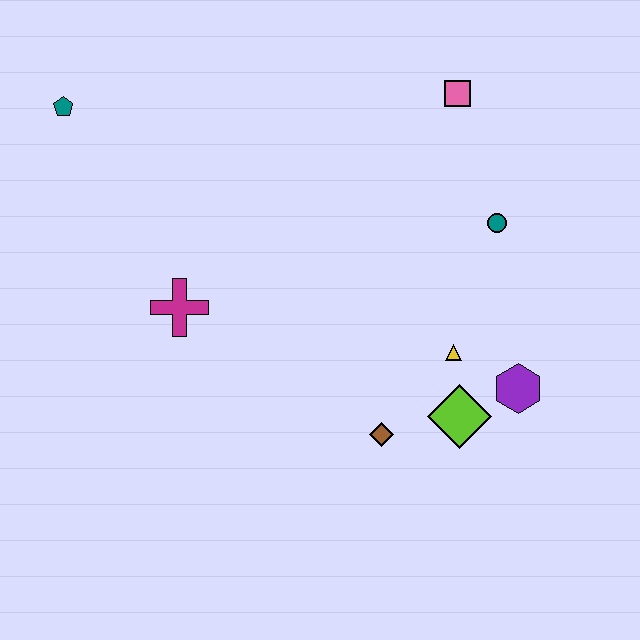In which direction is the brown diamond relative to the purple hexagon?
The brown diamond is to the left of the purple hexagon.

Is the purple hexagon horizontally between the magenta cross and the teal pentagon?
No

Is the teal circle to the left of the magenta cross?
No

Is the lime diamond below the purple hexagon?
Yes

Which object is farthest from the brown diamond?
The teal pentagon is farthest from the brown diamond.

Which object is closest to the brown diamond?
The lime diamond is closest to the brown diamond.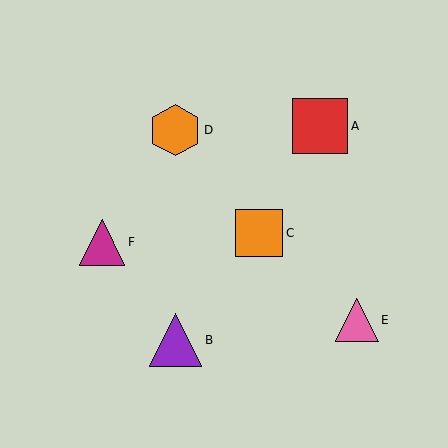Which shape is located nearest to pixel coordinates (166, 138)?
The orange hexagon (labeled D) at (175, 130) is nearest to that location.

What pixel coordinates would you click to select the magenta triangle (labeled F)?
Click at (102, 242) to select the magenta triangle F.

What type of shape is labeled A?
Shape A is a red square.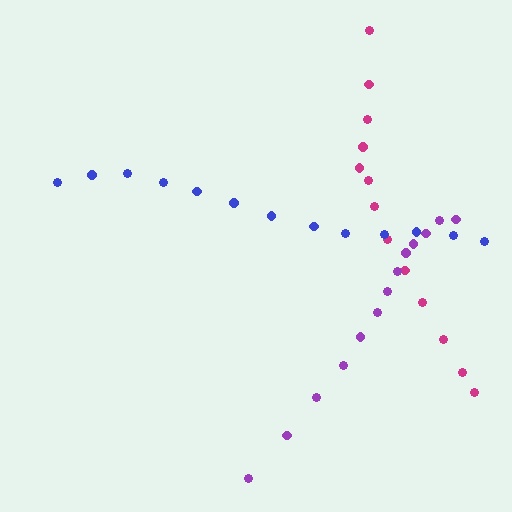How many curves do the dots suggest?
There are 3 distinct paths.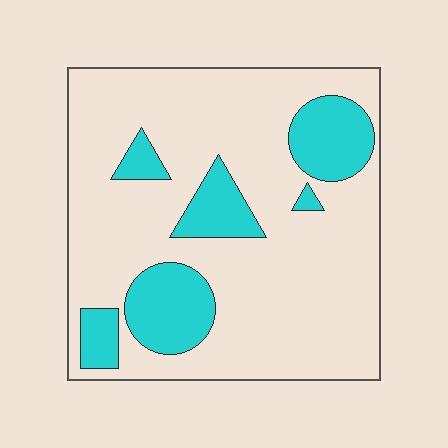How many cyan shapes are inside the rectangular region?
6.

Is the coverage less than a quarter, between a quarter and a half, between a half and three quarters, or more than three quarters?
Less than a quarter.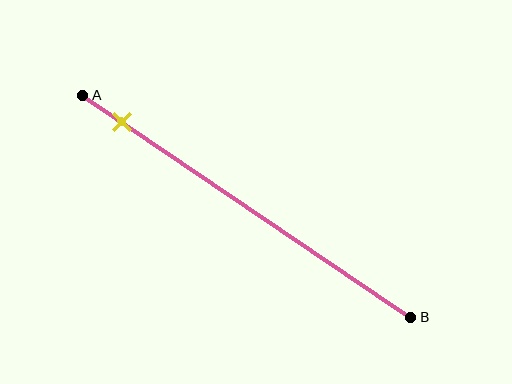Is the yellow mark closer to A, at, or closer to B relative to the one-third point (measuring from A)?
The yellow mark is closer to point A than the one-third point of segment AB.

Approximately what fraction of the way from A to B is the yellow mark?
The yellow mark is approximately 10% of the way from A to B.